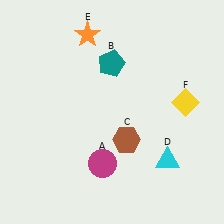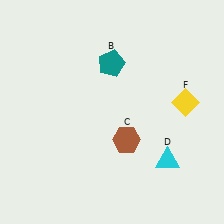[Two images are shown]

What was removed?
The magenta circle (A), the orange star (E) were removed in Image 2.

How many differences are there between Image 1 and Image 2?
There are 2 differences between the two images.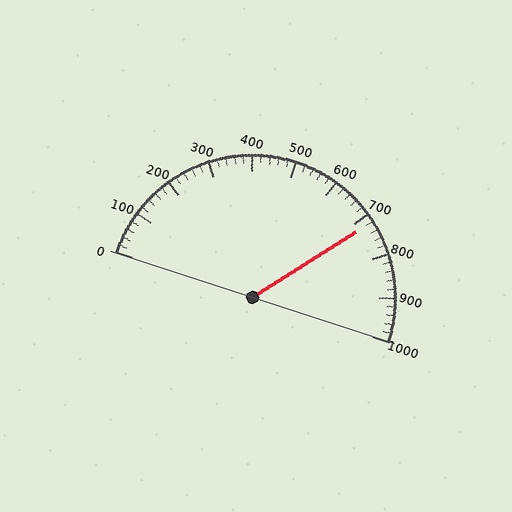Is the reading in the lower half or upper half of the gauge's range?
The reading is in the upper half of the range (0 to 1000).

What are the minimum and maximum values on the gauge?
The gauge ranges from 0 to 1000.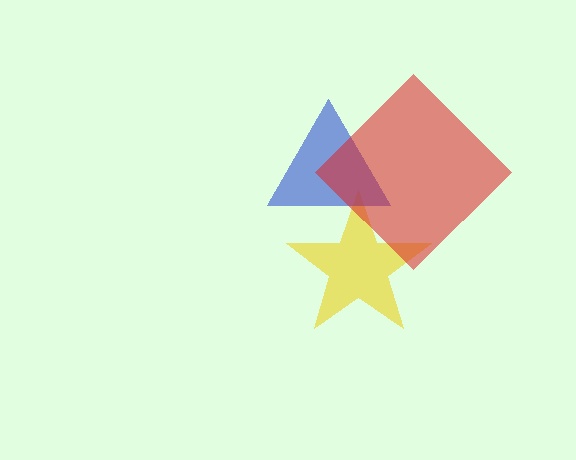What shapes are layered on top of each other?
The layered shapes are: a yellow star, a blue triangle, a red diamond.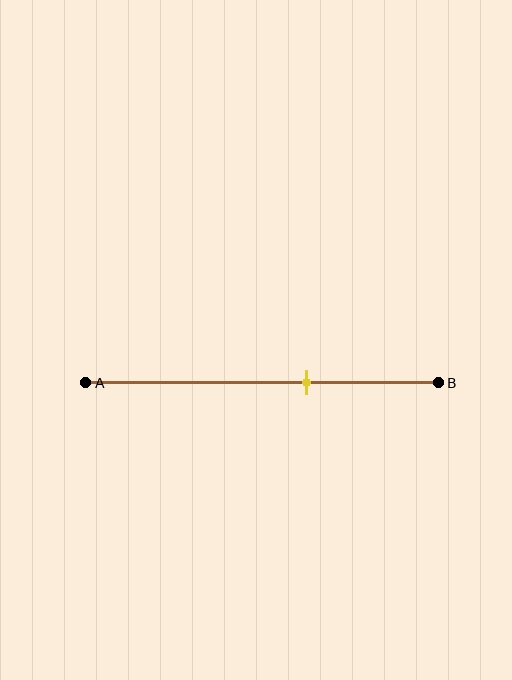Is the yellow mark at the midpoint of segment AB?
No, the mark is at about 65% from A, not at the 50% midpoint.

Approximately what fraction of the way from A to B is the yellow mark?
The yellow mark is approximately 65% of the way from A to B.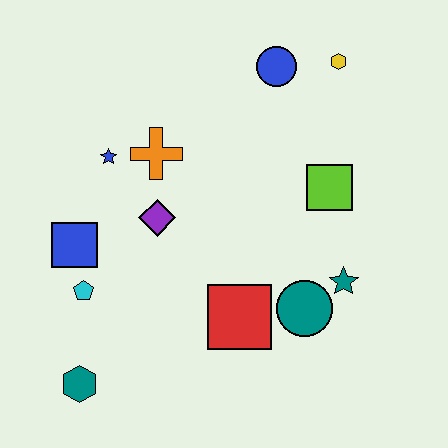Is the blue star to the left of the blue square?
No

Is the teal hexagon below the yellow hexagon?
Yes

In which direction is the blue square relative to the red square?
The blue square is to the left of the red square.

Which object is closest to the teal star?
The teal circle is closest to the teal star.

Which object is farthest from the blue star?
The teal star is farthest from the blue star.